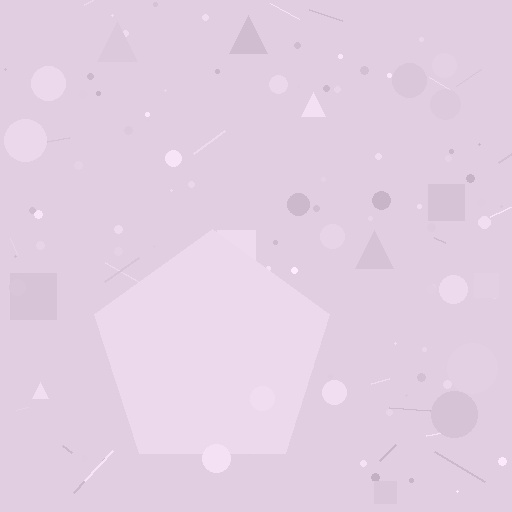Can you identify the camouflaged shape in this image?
The camouflaged shape is a pentagon.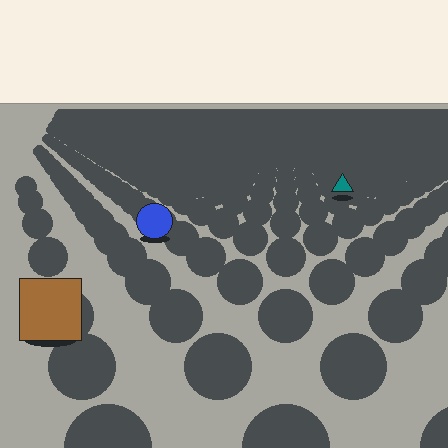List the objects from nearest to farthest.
From nearest to farthest: the brown square, the blue circle, the teal triangle.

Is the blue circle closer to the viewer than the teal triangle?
Yes. The blue circle is closer — you can tell from the texture gradient: the ground texture is coarser near it.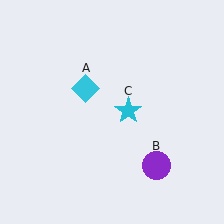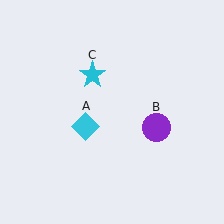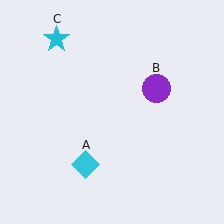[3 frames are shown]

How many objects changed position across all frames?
3 objects changed position: cyan diamond (object A), purple circle (object B), cyan star (object C).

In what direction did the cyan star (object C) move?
The cyan star (object C) moved up and to the left.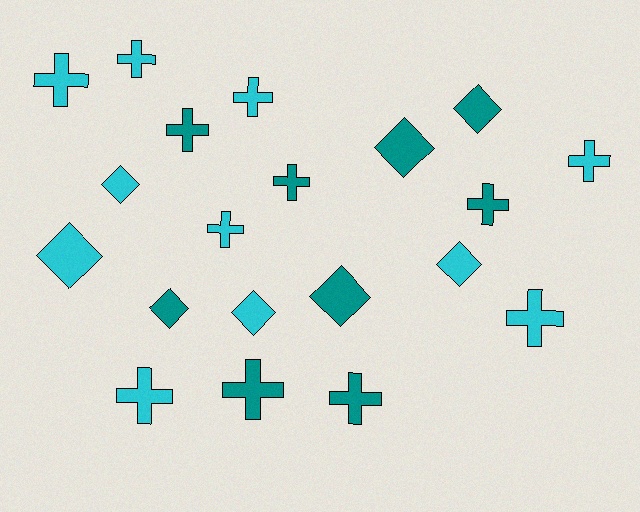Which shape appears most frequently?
Cross, with 12 objects.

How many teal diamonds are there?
There are 4 teal diamonds.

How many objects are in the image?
There are 20 objects.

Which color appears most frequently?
Cyan, with 11 objects.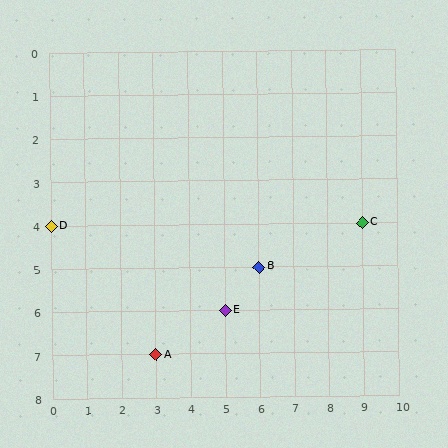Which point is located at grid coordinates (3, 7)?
Point A is at (3, 7).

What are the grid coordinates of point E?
Point E is at grid coordinates (5, 6).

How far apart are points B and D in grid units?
Points B and D are 6 columns and 1 row apart (about 6.1 grid units diagonally).